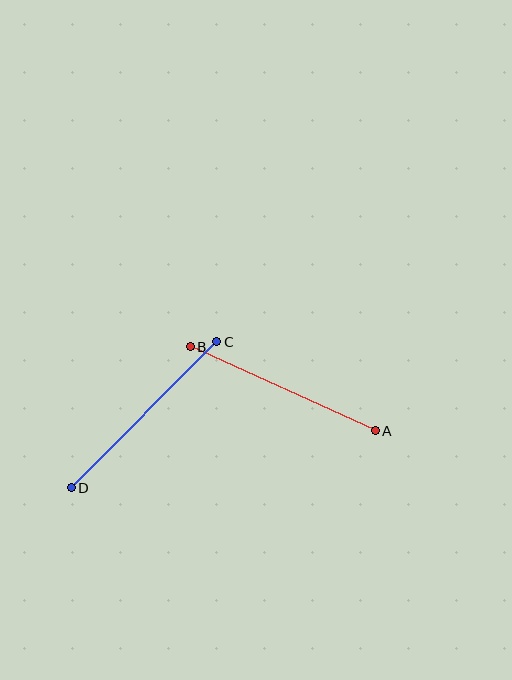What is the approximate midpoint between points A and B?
The midpoint is at approximately (283, 389) pixels.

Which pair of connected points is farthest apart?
Points C and D are farthest apart.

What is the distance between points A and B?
The distance is approximately 203 pixels.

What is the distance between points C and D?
The distance is approximately 206 pixels.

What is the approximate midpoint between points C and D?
The midpoint is at approximately (144, 415) pixels.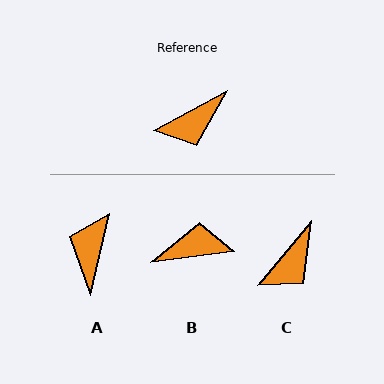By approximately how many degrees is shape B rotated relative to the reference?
Approximately 159 degrees counter-clockwise.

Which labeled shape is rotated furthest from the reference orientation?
B, about 159 degrees away.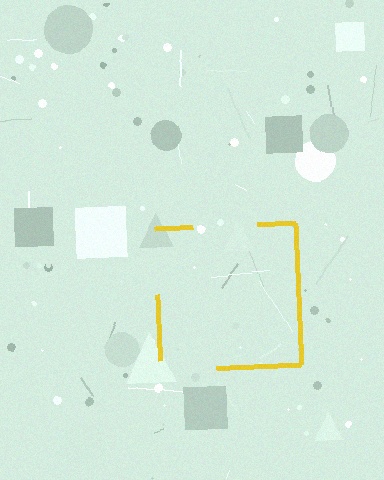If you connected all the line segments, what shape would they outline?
They would outline a square.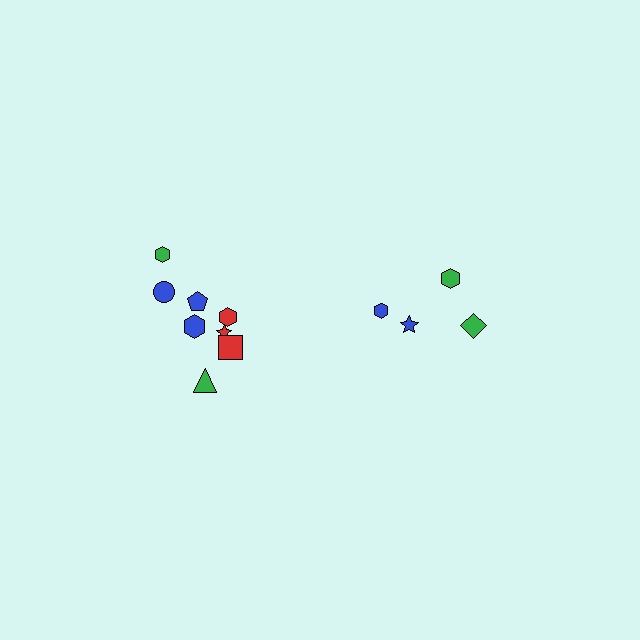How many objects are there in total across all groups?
There are 12 objects.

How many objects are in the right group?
There are 4 objects.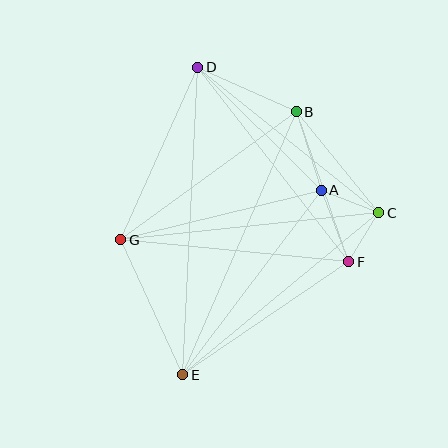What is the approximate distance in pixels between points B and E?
The distance between B and E is approximately 287 pixels.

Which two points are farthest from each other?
Points D and E are farthest from each other.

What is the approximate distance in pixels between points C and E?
The distance between C and E is approximately 254 pixels.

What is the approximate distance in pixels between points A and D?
The distance between A and D is approximately 175 pixels.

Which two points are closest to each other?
Points C and F are closest to each other.